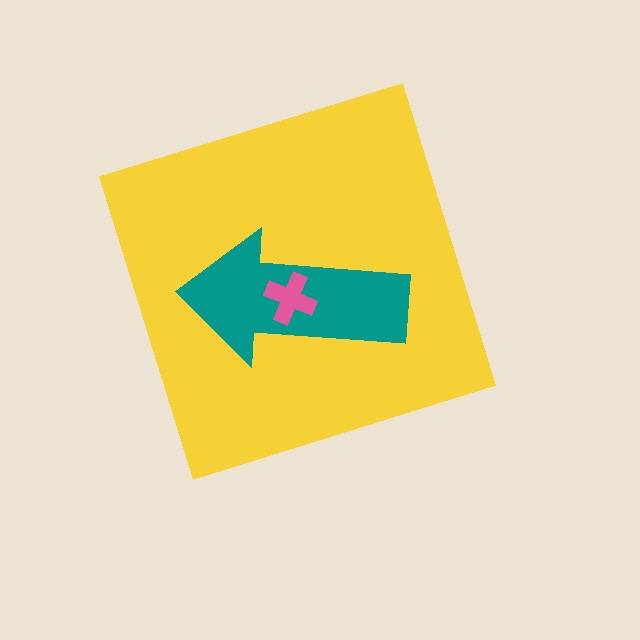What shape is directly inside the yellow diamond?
The teal arrow.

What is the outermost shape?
The yellow diamond.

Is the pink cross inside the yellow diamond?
Yes.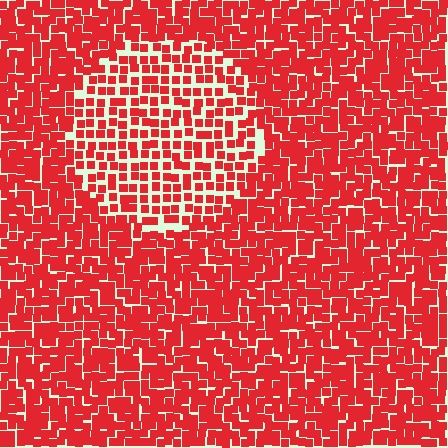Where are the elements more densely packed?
The elements are more densely packed outside the circle boundary.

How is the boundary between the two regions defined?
The boundary is defined by a change in element density (approximately 1.7x ratio). All elements are the same color, size, and shape.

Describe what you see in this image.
The image contains small red elements arranged at two different densities. A circle-shaped region is visible where the elements are less densely packed than the surrounding area.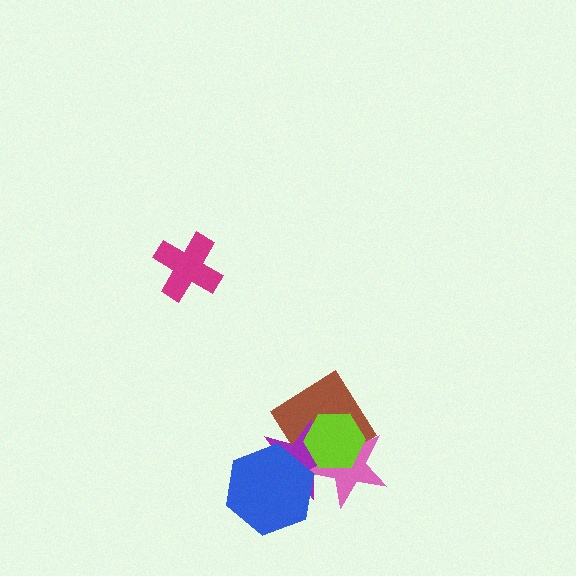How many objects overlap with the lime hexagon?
3 objects overlap with the lime hexagon.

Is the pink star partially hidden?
Yes, it is partially covered by another shape.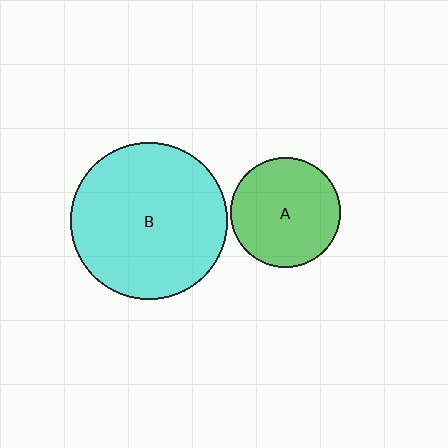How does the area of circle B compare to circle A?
Approximately 2.0 times.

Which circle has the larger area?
Circle B (cyan).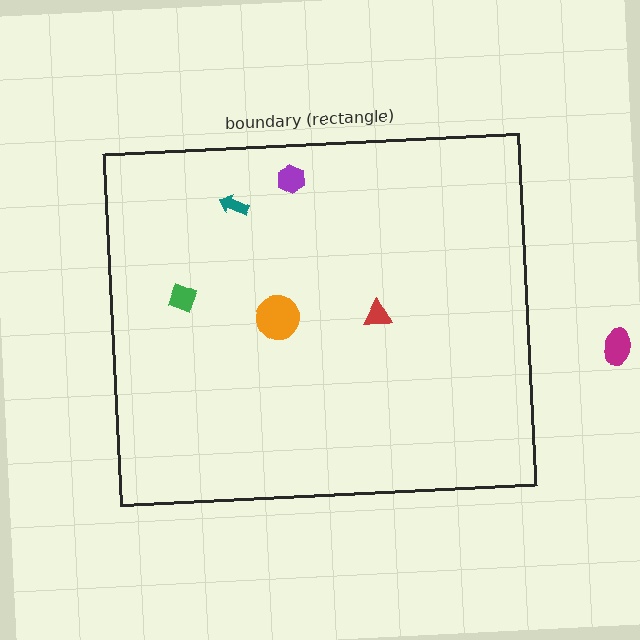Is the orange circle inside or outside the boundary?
Inside.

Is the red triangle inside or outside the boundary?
Inside.